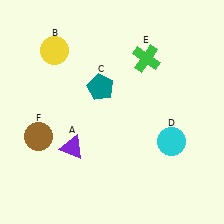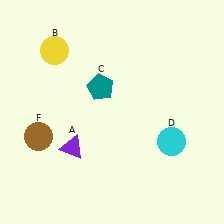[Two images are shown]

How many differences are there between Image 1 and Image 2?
There is 1 difference between the two images.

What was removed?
The green cross (E) was removed in Image 2.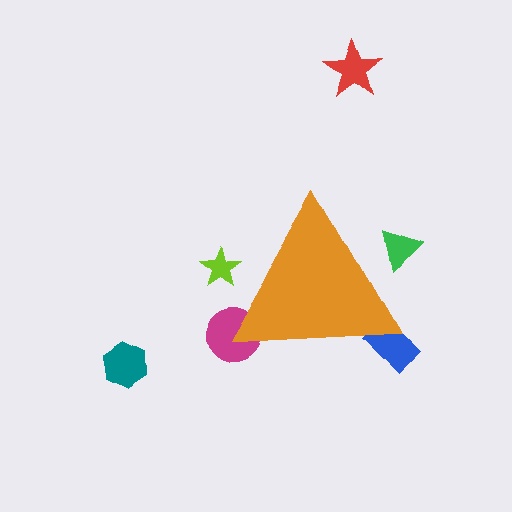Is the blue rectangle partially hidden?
Yes, the blue rectangle is partially hidden behind the orange triangle.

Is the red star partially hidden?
No, the red star is fully visible.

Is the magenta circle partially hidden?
Yes, the magenta circle is partially hidden behind the orange triangle.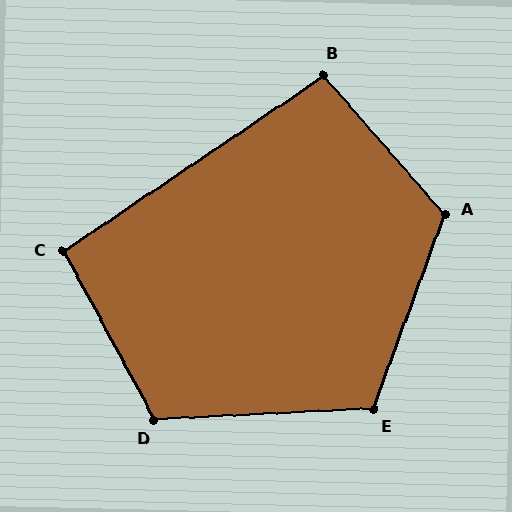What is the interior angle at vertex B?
Approximately 97 degrees (obtuse).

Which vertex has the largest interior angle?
A, at approximately 119 degrees.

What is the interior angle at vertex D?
Approximately 116 degrees (obtuse).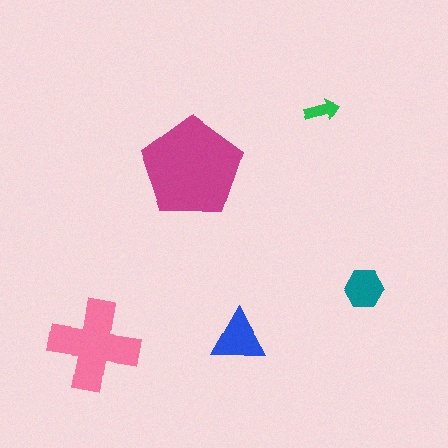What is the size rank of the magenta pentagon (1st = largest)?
1st.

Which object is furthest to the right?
The teal hexagon is rightmost.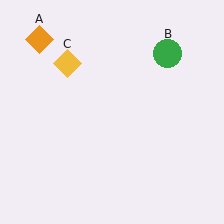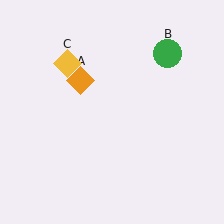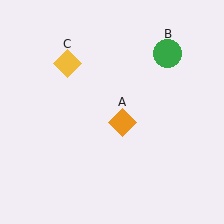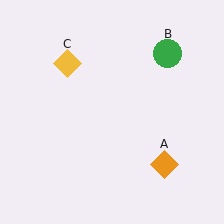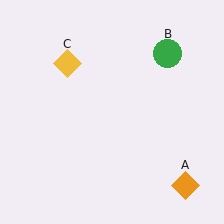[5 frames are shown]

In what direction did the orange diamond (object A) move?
The orange diamond (object A) moved down and to the right.